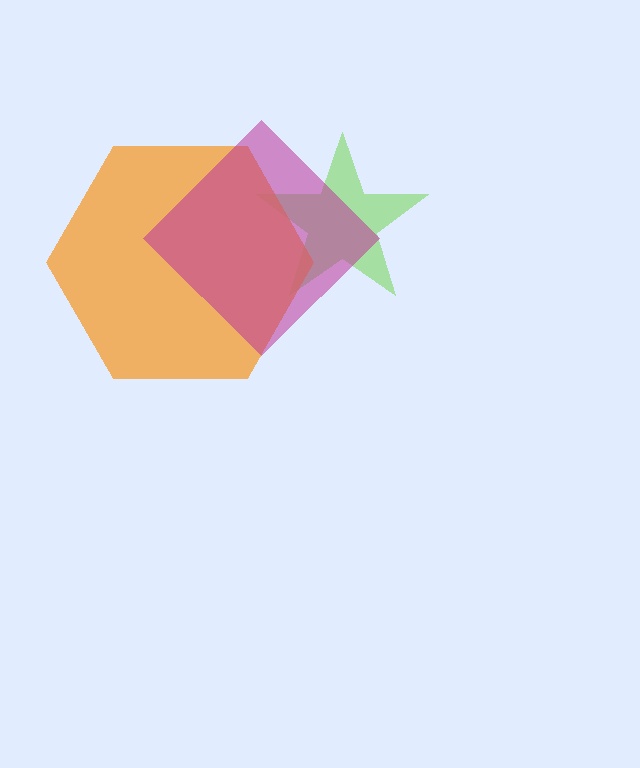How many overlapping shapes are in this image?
There are 3 overlapping shapes in the image.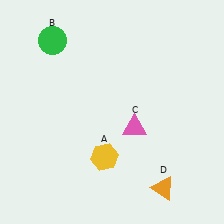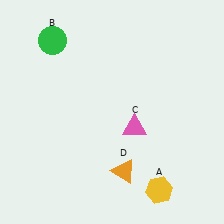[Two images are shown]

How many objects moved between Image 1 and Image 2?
2 objects moved between the two images.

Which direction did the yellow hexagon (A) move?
The yellow hexagon (A) moved right.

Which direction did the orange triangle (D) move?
The orange triangle (D) moved left.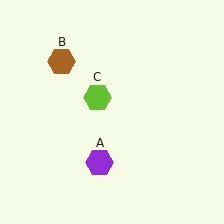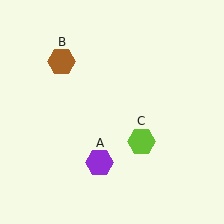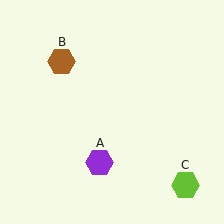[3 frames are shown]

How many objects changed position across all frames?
1 object changed position: lime hexagon (object C).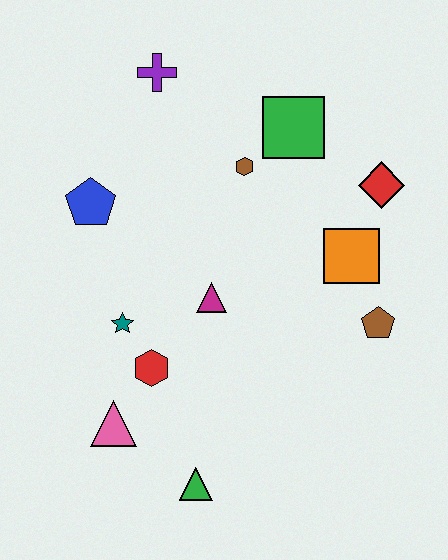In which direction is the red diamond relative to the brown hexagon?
The red diamond is to the right of the brown hexagon.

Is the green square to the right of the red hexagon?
Yes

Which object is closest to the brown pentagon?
The orange square is closest to the brown pentagon.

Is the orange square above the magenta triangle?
Yes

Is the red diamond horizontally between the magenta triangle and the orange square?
No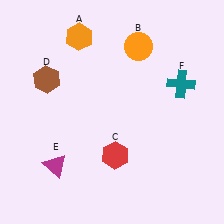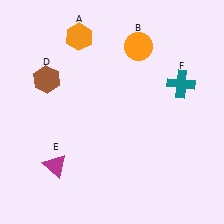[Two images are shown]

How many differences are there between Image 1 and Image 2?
There is 1 difference between the two images.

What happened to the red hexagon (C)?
The red hexagon (C) was removed in Image 2. It was in the bottom-right area of Image 1.